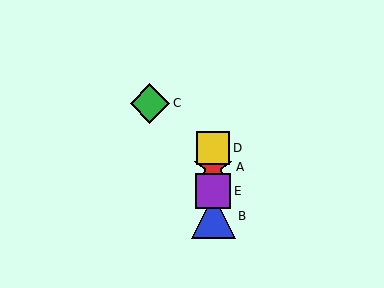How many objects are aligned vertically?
4 objects (A, B, D, E) are aligned vertically.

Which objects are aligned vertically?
Objects A, B, D, E are aligned vertically.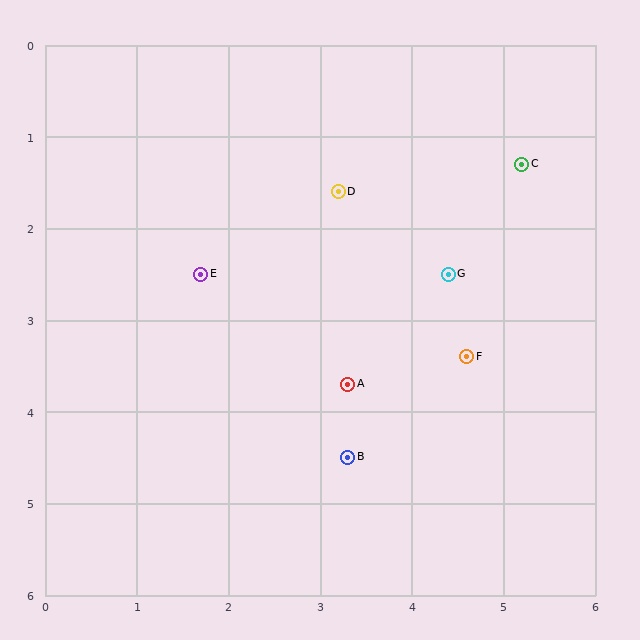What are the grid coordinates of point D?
Point D is at approximately (3.2, 1.6).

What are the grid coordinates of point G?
Point G is at approximately (4.4, 2.5).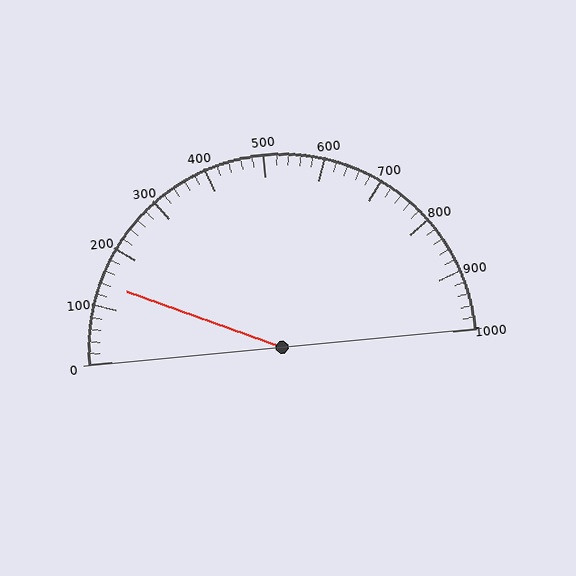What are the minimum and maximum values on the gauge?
The gauge ranges from 0 to 1000.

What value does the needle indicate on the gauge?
The needle indicates approximately 140.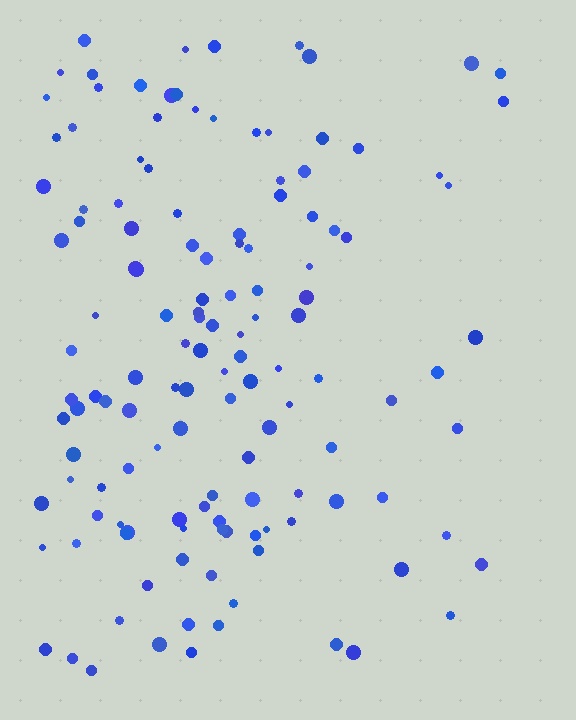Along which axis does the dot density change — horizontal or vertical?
Horizontal.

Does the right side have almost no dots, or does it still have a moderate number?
Still a moderate number, just noticeably fewer than the left.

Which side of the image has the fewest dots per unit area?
The right.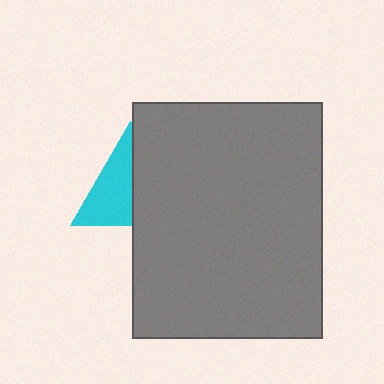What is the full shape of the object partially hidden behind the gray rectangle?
The partially hidden object is a cyan triangle.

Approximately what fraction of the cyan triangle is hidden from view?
Roughly 48% of the cyan triangle is hidden behind the gray rectangle.